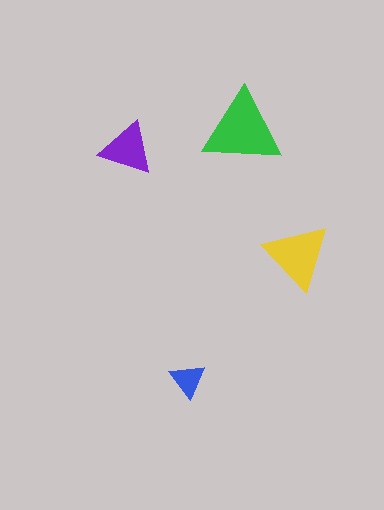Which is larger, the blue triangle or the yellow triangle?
The yellow one.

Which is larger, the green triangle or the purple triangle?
The green one.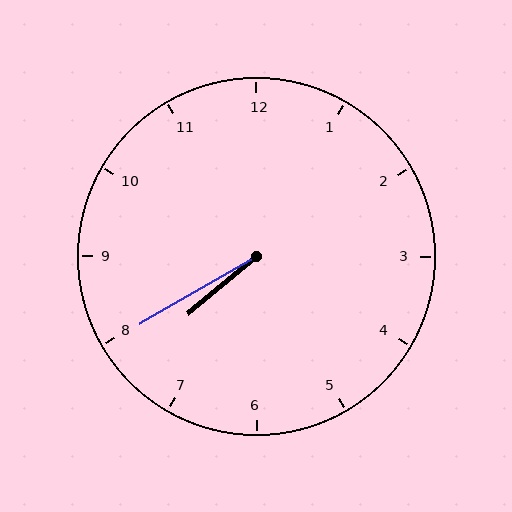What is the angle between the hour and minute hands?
Approximately 10 degrees.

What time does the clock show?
7:40.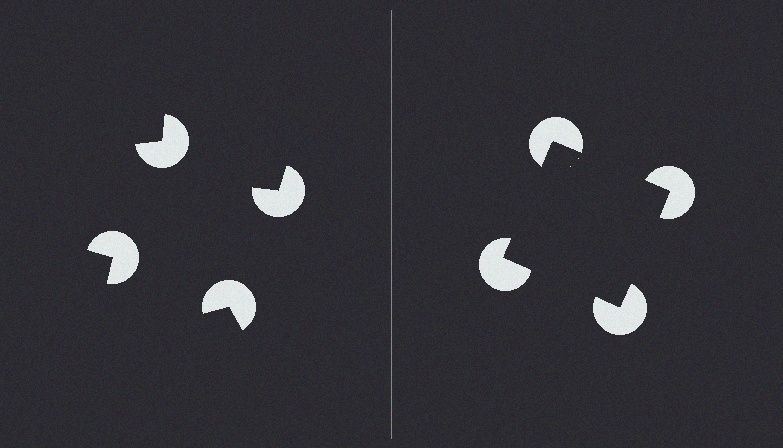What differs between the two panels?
The pac-man discs are positioned identically on both sides; only the wedge orientations differ. On the right they align to a square; on the left they are misaligned.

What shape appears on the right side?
An illusory square.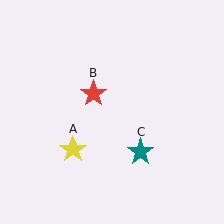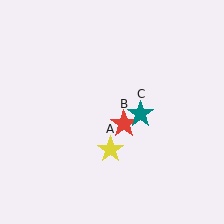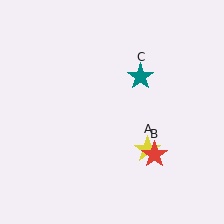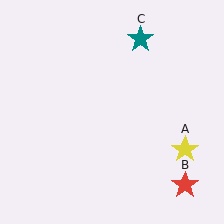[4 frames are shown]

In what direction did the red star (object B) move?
The red star (object B) moved down and to the right.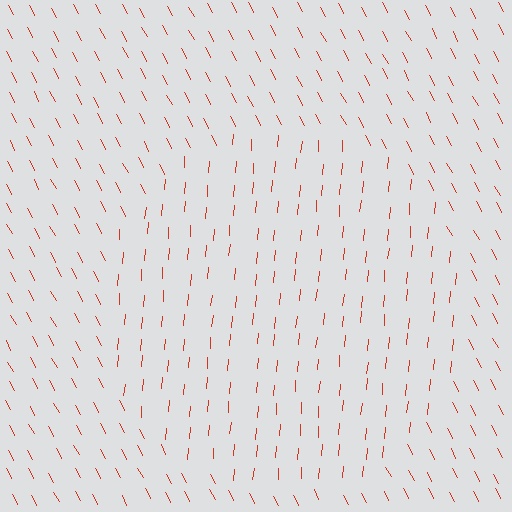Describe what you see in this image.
The image is filled with small red line segments. A circle region in the image has lines oriented differently from the surrounding lines, creating a visible texture boundary.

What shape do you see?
I see a circle.